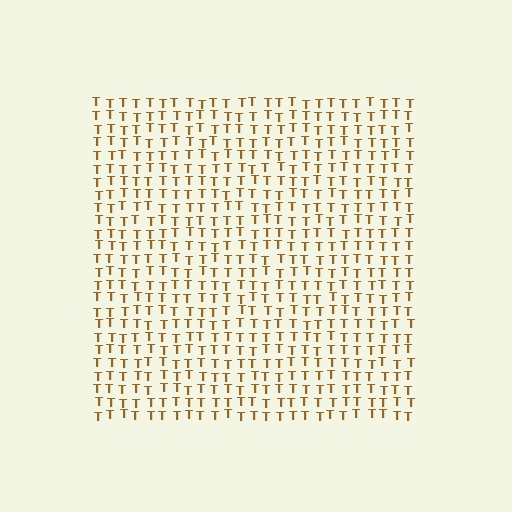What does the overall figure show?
The overall figure shows a square.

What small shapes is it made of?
It is made of small letter T's.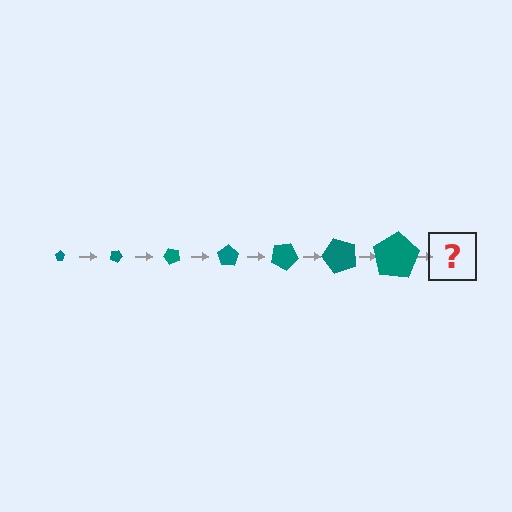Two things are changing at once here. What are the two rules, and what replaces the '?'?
The two rules are that the pentagon grows larger each step and it rotates 25 degrees each step. The '?' should be a pentagon, larger than the previous one and rotated 175 degrees from the start.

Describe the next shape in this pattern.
It should be a pentagon, larger than the previous one and rotated 175 degrees from the start.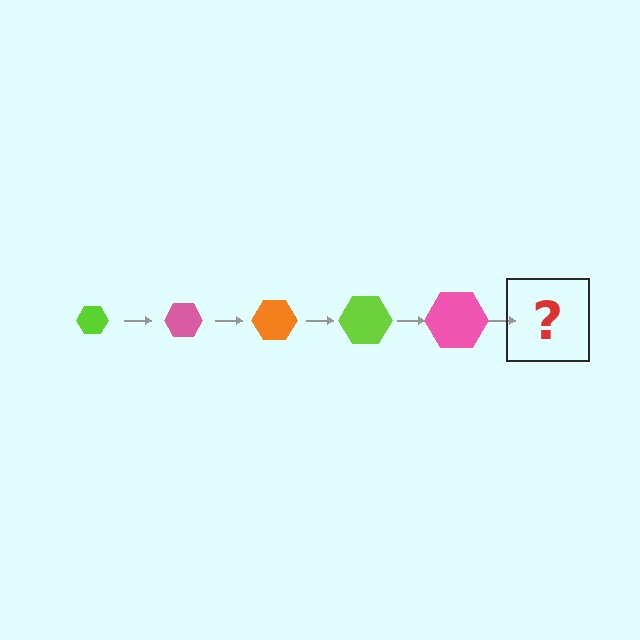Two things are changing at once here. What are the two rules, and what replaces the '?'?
The two rules are that the hexagon grows larger each step and the color cycles through lime, pink, and orange. The '?' should be an orange hexagon, larger than the previous one.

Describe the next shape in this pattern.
It should be an orange hexagon, larger than the previous one.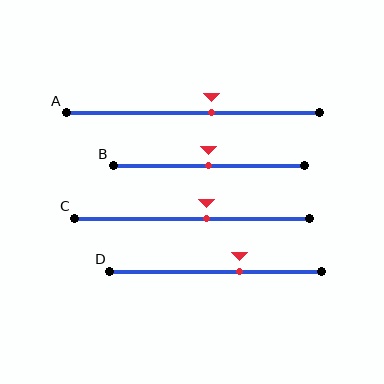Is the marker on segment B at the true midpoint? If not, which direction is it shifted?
Yes, the marker on segment B is at the true midpoint.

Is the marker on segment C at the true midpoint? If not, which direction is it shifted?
No, the marker on segment C is shifted to the right by about 6% of the segment length.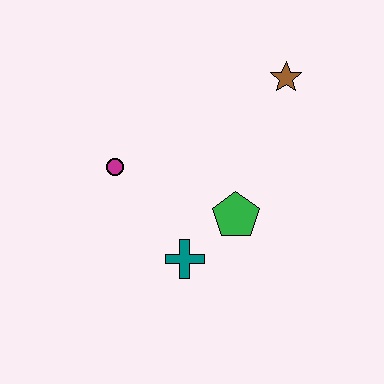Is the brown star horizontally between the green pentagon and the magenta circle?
No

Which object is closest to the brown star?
The green pentagon is closest to the brown star.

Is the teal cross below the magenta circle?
Yes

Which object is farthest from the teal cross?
The brown star is farthest from the teal cross.